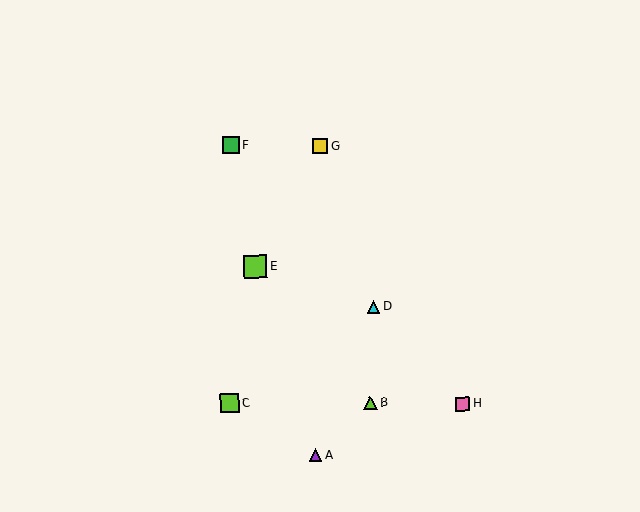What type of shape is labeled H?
Shape H is a pink square.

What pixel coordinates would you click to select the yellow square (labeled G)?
Click at (321, 146) to select the yellow square G.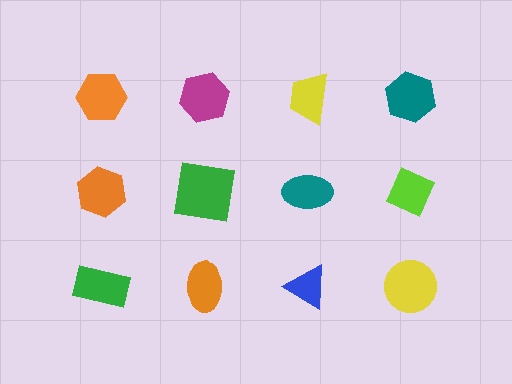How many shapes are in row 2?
4 shapes.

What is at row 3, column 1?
A green rectangle.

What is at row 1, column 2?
A magenta hexagon.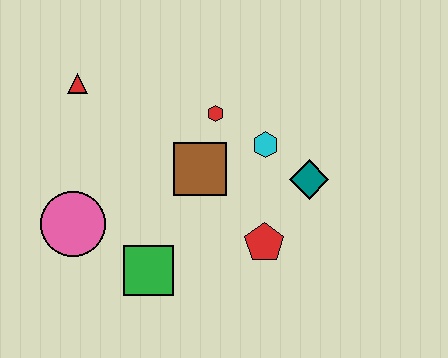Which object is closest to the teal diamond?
The cyan hexagon is closest to the teal diamond.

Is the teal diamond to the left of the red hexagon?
No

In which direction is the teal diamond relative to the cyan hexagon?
The teal diamond is to the right of the cyan hexagon.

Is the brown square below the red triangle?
Yes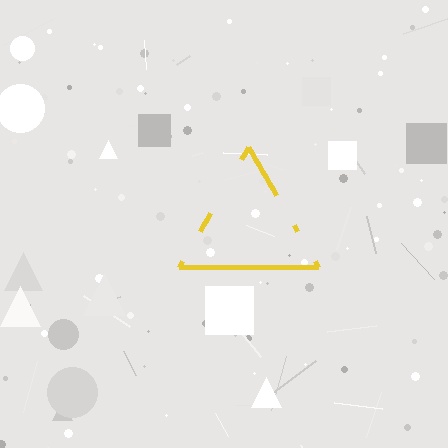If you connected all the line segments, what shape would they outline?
They would outline a triangle.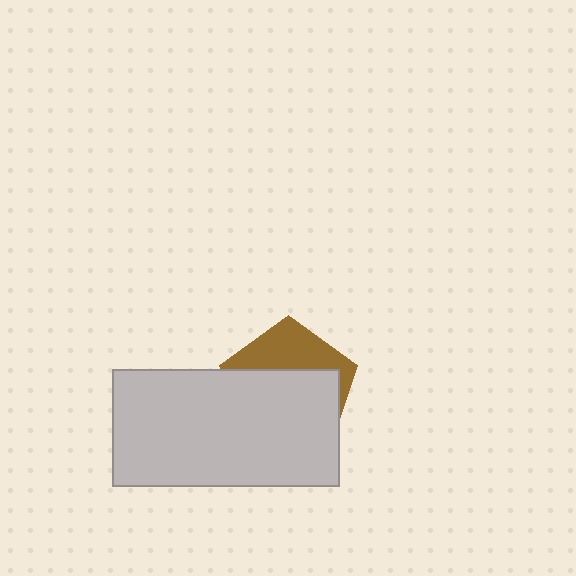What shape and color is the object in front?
The object in front is a light gray rectangle.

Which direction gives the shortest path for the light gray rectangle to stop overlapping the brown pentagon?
Moving down gives the shortest separation.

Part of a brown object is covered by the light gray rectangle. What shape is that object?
It is a pentagon.